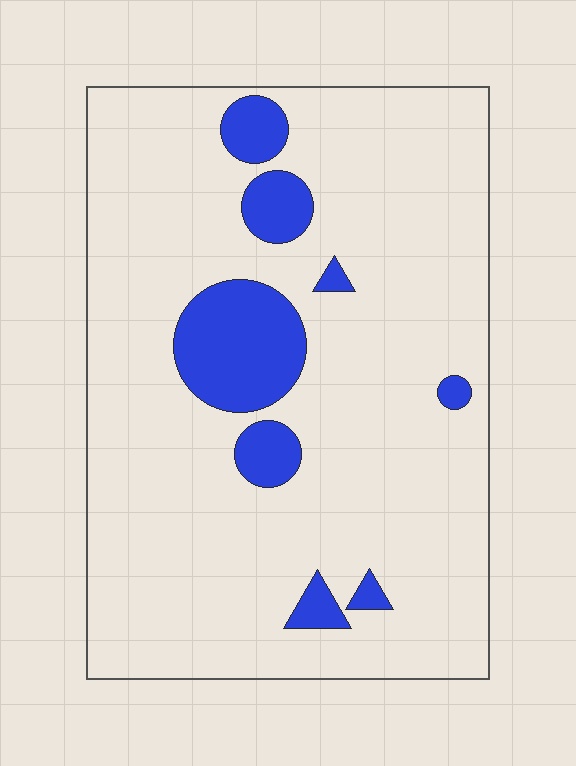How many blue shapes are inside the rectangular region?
8.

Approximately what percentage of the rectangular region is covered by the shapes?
Approximately 15%.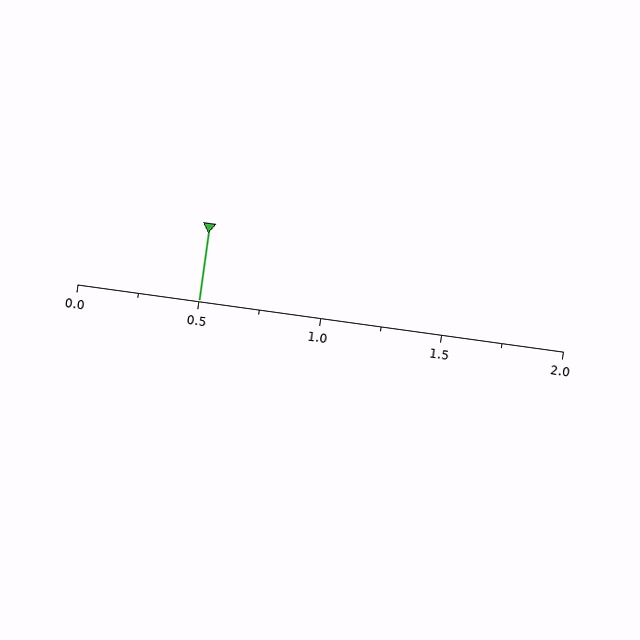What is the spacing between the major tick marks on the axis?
The major ticks are spaced 0.5 apart.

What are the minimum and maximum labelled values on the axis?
The axis runs from 0.0 to 2.0.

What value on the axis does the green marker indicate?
The marker indicates approximately 0.5.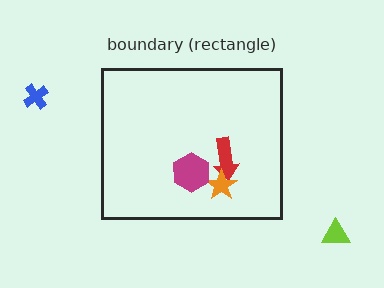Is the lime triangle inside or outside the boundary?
Outside.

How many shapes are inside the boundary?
3 inside, 2 outside.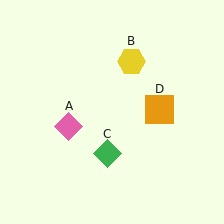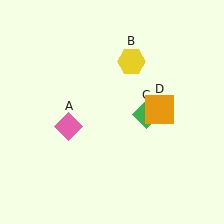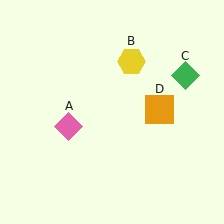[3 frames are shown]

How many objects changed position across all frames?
1 object changed position: green diamond (object C).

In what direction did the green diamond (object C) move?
The green diamond (object C) moved up and to the right.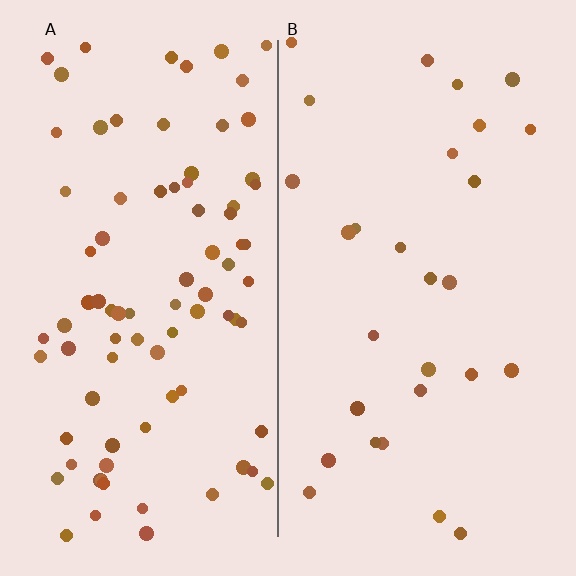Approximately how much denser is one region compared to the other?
Approximately 3.0× — region A over region B.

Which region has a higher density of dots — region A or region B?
A (the left).